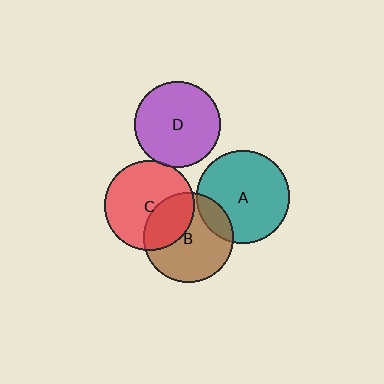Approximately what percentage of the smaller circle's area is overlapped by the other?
Approximately 5%.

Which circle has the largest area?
Circle A (teal).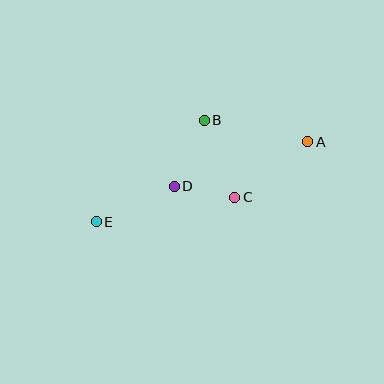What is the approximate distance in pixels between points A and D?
The distance between A and D is approximately 141 pixels.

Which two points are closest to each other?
Points C and D are closest to each other.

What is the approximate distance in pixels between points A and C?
The distance between A and C is approximately 92 pixels.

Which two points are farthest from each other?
Points A and E are farthest from each other.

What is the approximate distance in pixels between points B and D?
The distance between B and D is approximately 72 pixels.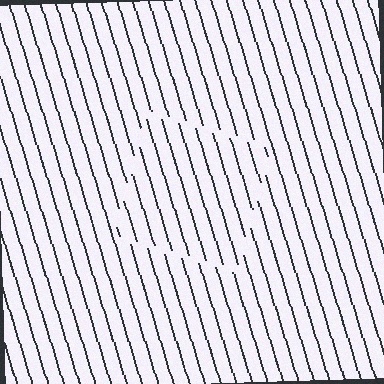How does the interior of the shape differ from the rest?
The interior of the shape contains the same grating, shifted by half a period — the contour is defined by the phase discontinuity where line-ends from the inner and outer gratings abut.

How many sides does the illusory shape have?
4 sides — the line-ends trace a square.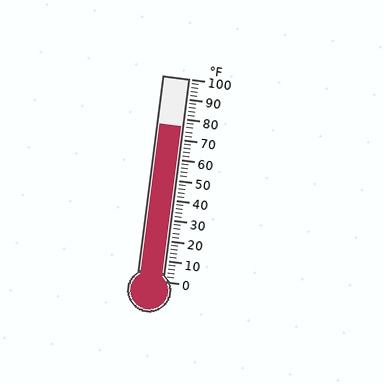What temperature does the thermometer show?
The thermometer shows approximately 76°F.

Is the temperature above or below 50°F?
The temperature is above 50°F.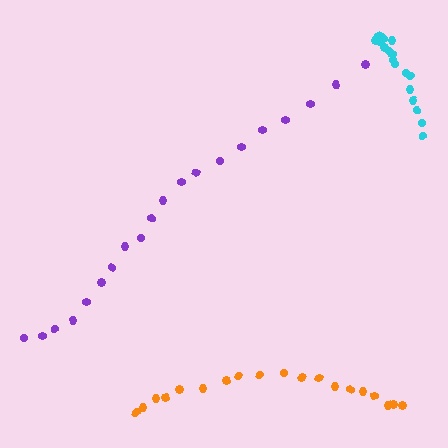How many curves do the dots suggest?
There are 3 distinct paths.